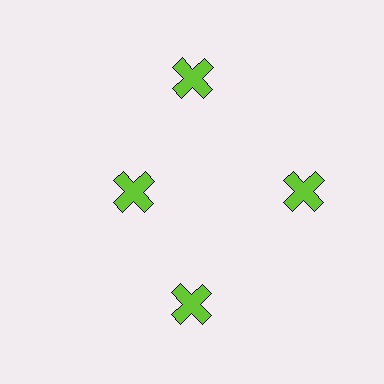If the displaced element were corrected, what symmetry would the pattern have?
It would have 4-fold rotational symmetry — the pattern would map onto itself every 90 degrees.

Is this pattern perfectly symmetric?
No. The 4 lime crosses are arranged in a ring, but one element near the 9 o'clock position is pulled inward toward the center, breaking the 4-fold rotational symmetry.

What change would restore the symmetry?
The symmetry would be restored by moving it outward, back onto the ring so that all 4 crosses sit at equal angles and equal distance from the center.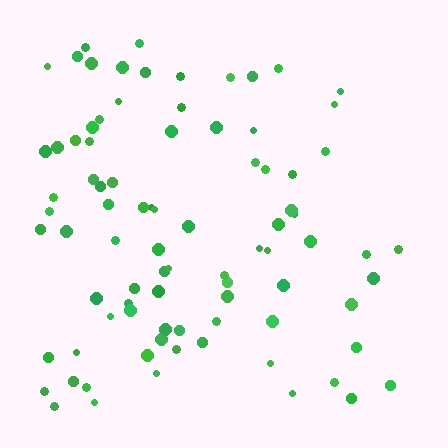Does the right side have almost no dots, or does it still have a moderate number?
Still a moderate number, just noticeably fewer than the left.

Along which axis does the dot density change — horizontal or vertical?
Horizontal.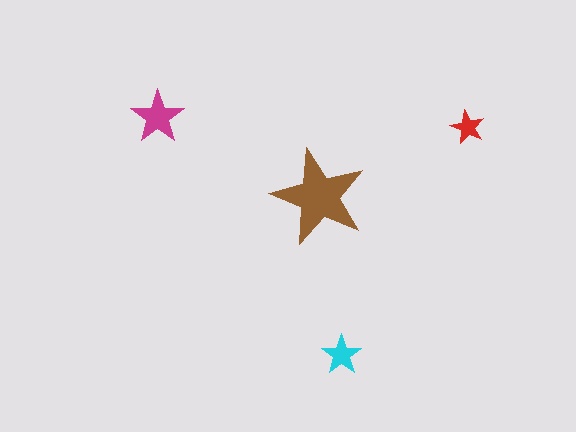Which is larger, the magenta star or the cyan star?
The magenta one.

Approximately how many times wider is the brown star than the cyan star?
About 2.5 times wider.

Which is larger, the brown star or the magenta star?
The brown one.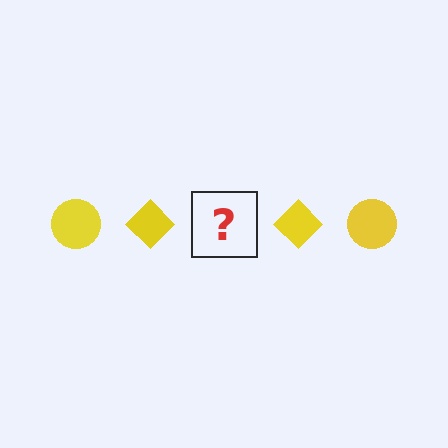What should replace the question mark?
The question mark should be replaced with a yellow circle.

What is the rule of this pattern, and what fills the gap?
The rule is that the pattern cycles through circle, diamond shapes in yellow. The gap should be filled with a yellow circle.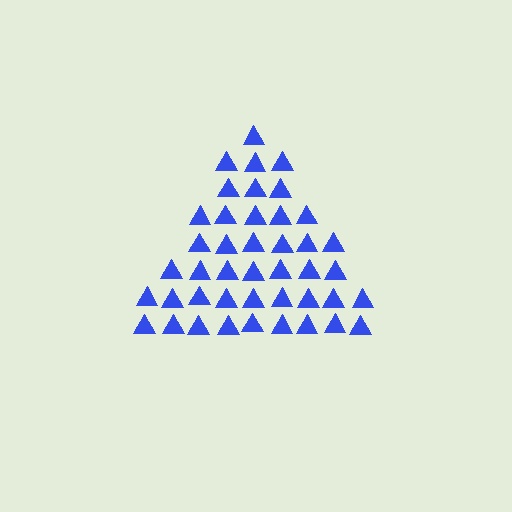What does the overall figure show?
The overall figure shows a triangle.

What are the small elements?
The small elements are triangles.